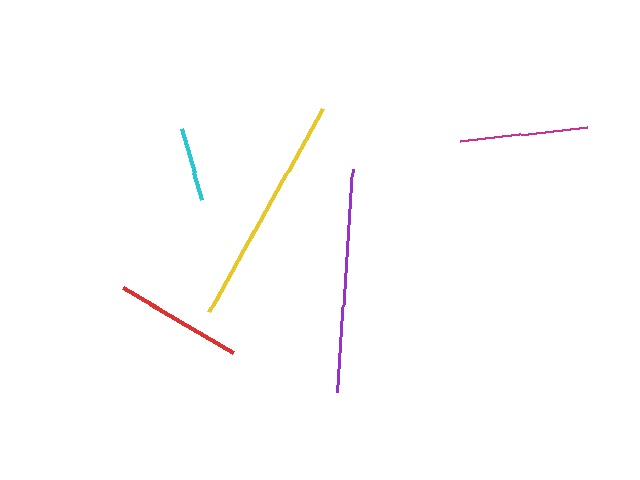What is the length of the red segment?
The red segment is approximately 129 pixels long.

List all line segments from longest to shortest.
From longest to shortest: yellow, purple, red, magenta, cyan.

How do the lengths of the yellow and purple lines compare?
The yellow and purple lines are approximately the same length.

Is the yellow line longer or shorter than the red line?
The yellow line is longer than the red line.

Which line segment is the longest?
The yellow line is the longest at approximately 232 pixels.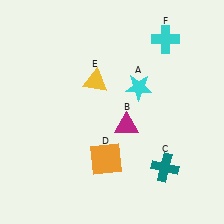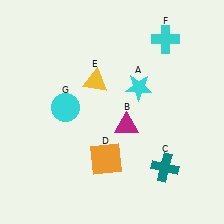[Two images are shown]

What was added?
A cyan circle (G) was added in Image 2.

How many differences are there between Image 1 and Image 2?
There is 1 difference between the two images.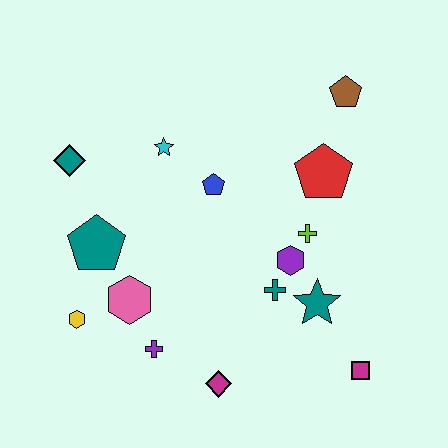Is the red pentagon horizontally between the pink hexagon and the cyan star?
No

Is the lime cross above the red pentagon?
No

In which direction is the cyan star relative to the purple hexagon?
The cyan star is to the left of the purple hexagon.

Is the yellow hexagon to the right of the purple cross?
No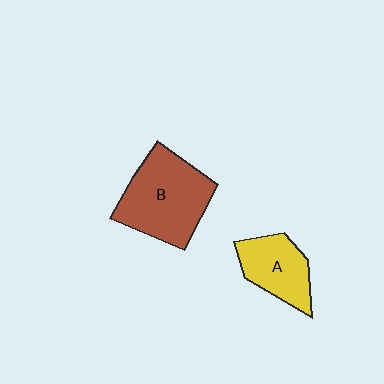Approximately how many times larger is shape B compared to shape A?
Approximately 1.6 times.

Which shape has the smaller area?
Shape A (yellow).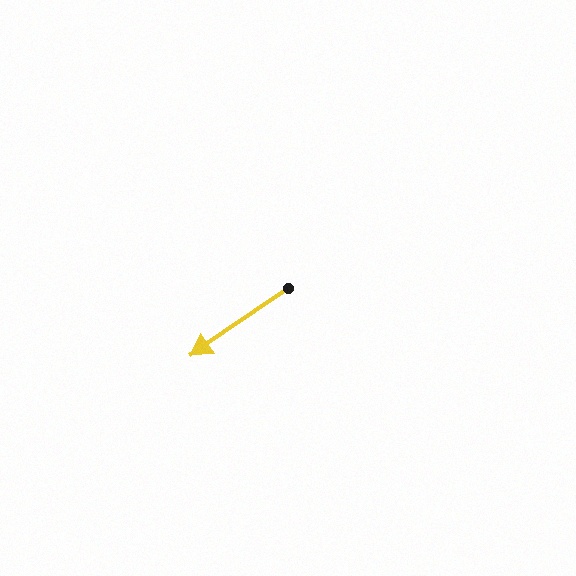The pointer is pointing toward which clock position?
Roughly 8 o'clock.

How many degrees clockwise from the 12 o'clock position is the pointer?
Approximately 236 degrees.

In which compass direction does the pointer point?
Southwest.